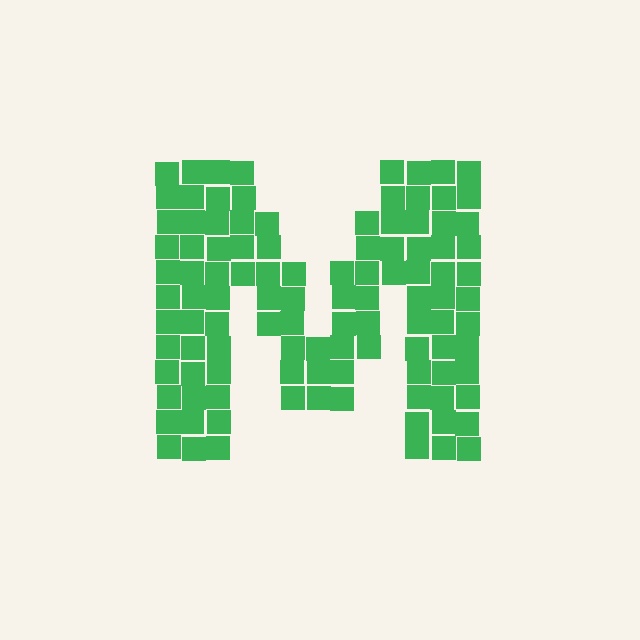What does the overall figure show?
The overall figure shows the letter M.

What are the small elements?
The small elements are squares.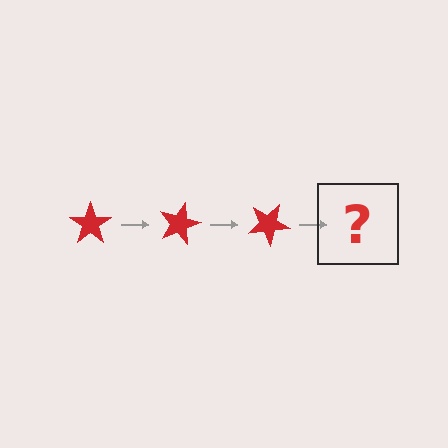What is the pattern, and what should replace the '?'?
The pattern is that the star rotates 15 degrees each step. The '?' should be a red star rotated 45 degrees.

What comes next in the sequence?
The next element should be a red star rotated 45 degrees.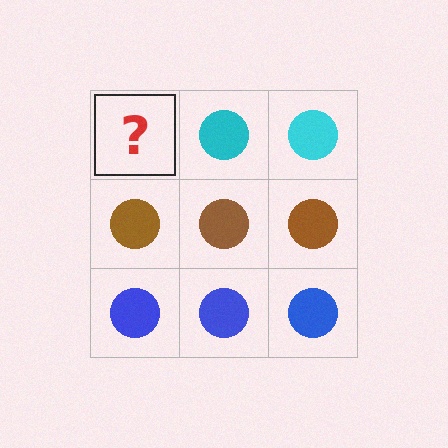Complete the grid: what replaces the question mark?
The question mark should be replaced with a cyan circle.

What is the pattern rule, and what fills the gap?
The rule is that each row has a consistent color. The gap should be filled with a cyan circle.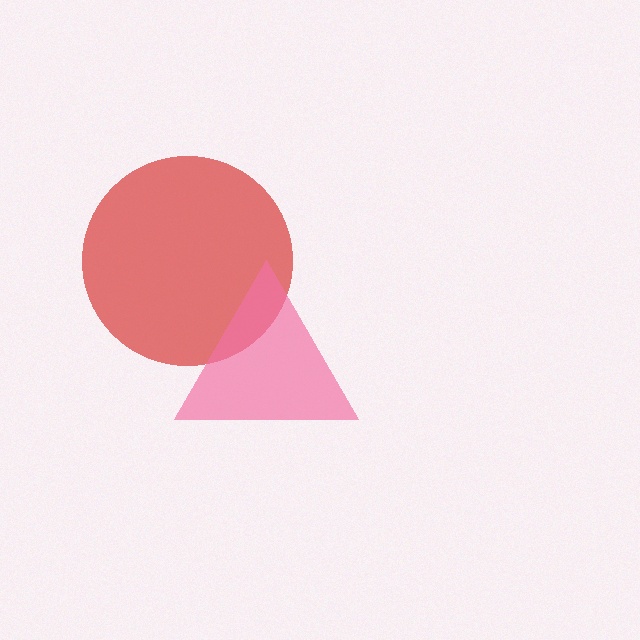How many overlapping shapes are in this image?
There are 2 overlapping shapes in the image.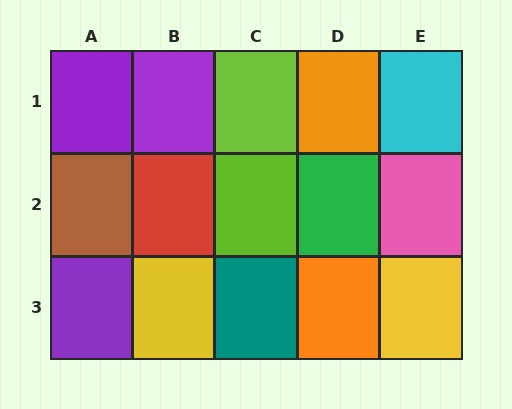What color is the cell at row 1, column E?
Cyan.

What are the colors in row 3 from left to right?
Purple, yellow, teal, orange, yellow.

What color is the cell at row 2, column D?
Green.